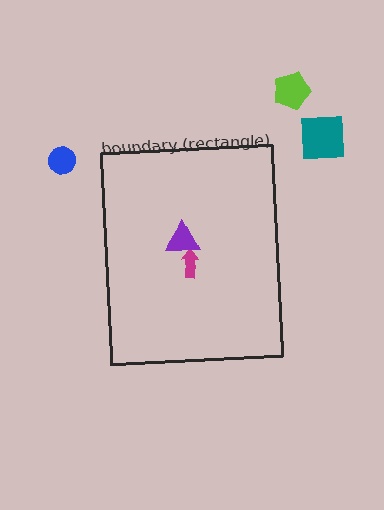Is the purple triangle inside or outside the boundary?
Inside.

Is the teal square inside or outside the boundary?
Outside.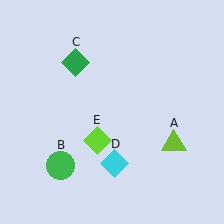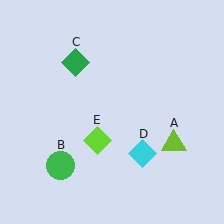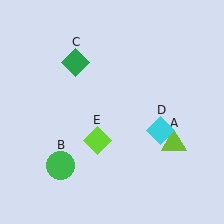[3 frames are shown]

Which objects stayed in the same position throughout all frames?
Lime triangle (object A) and green circle (object B) and green diamond (object C) and lime diamond (object E) remained stationary.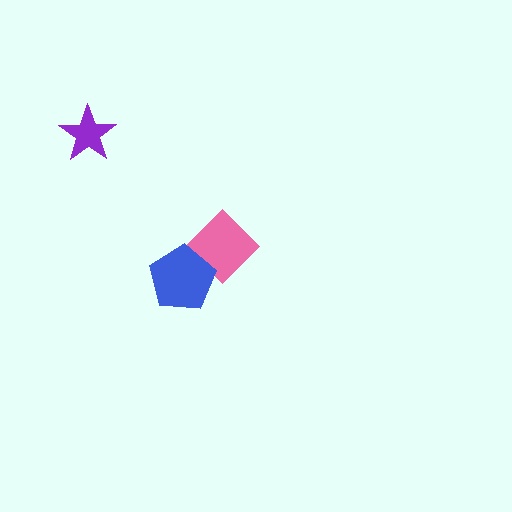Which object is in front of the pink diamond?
The blue pentagon is in front of the pink diamond.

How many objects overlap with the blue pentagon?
1 object overlaps with the blue pentagon.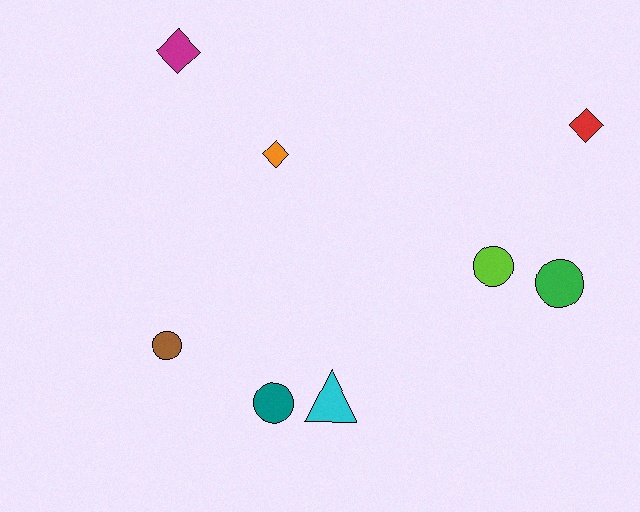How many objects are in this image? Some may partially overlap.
There are 8 objects.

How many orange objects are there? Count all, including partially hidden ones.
There is 1 orange object.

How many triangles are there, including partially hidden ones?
There is 1 triangle.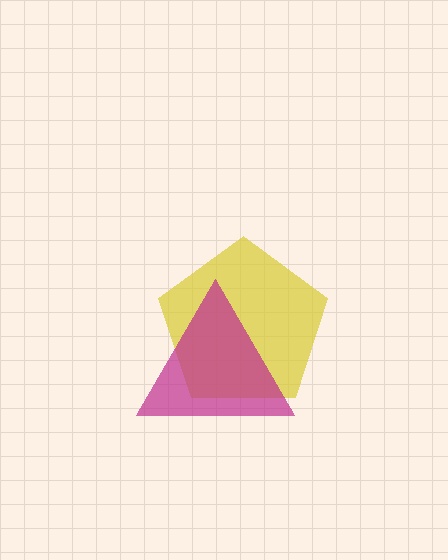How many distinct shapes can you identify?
There are 2 distinct shapes: a yellow pentagon, a magenta triangle.